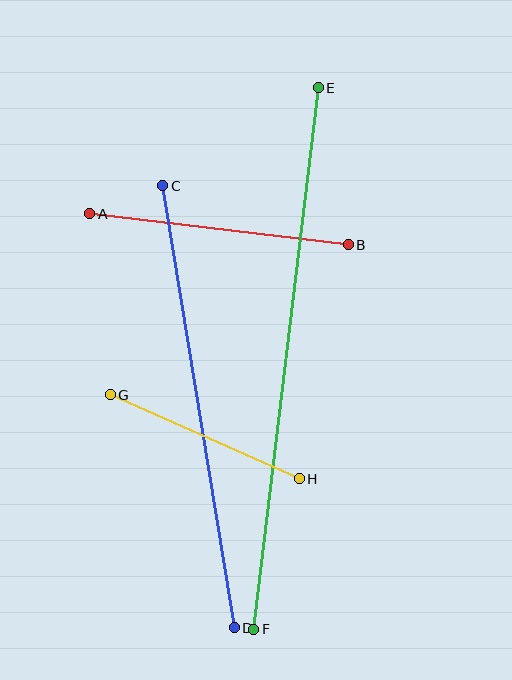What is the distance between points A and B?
The distance is approximately 260 pixels.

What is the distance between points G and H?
The distance is approximately 206 pixels.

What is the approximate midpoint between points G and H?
The midpoint is at approximately (205, 437) pixels.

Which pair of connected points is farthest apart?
Points E and F are farthest apart.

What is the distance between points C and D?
The distance is approximately 448 pixels.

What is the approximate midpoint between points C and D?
The midpoint is at approximately (199, 407) pixels.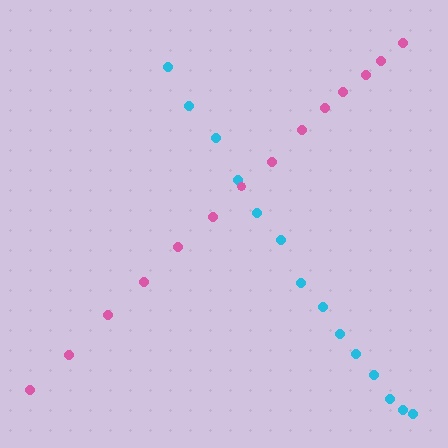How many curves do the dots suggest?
There are 2 distinct paths.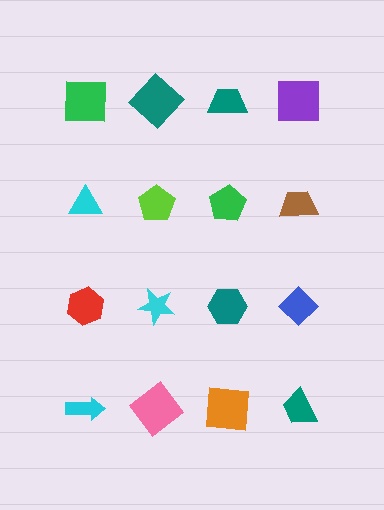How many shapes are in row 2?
4 shapes.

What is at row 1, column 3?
A teal trapezoid.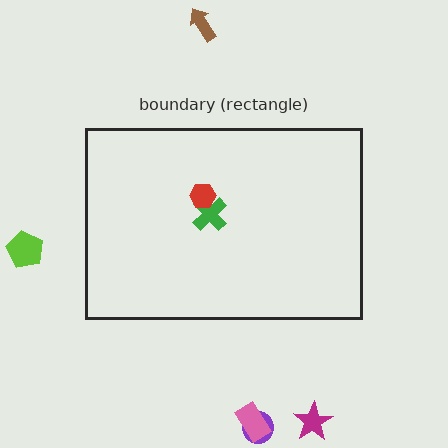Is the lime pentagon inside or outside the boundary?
Outside.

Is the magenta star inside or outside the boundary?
Outside.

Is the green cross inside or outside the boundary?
Inside.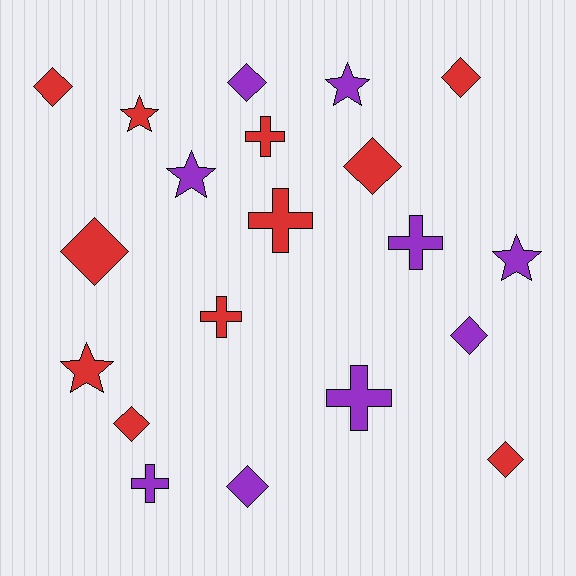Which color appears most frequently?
Red, with 11 objects.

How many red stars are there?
There are 2 red stars.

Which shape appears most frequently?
Diamond, with 9 objects.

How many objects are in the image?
There are 20 objects.